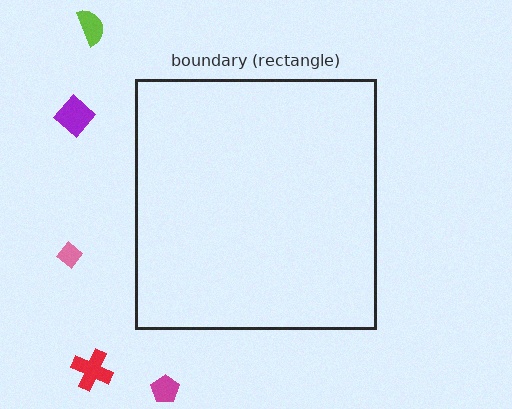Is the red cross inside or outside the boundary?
Outside.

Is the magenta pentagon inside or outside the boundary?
Outside.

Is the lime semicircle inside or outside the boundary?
Outside.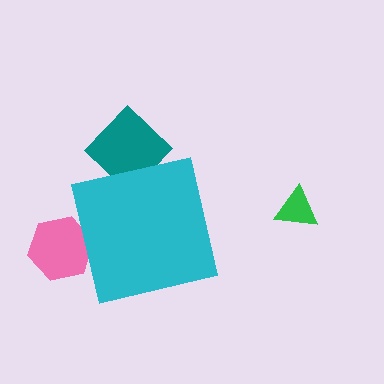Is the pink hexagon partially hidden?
Yes, the pink hexagon is partially hidden behind the cyan square.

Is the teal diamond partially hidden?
Yes, the teal diamond is partially hidden behind the cyan square.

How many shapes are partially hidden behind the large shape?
2 shapes are partially hidden.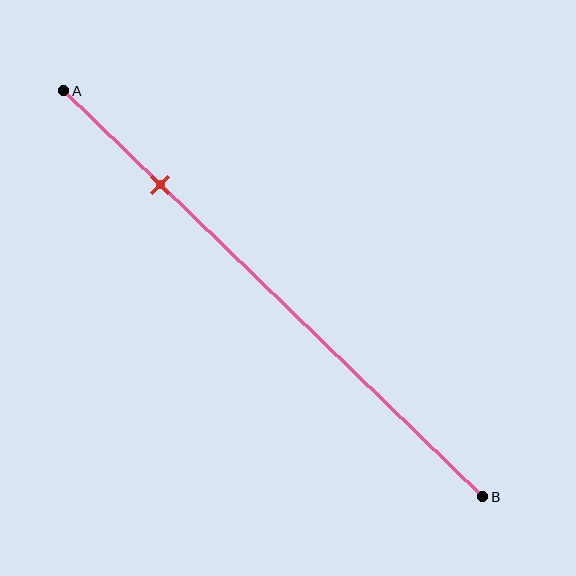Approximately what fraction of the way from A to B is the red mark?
The red mark is approximately 25% of the way from A to B.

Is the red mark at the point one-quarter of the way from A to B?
Yes, the mark is approximately at the one-quarter point.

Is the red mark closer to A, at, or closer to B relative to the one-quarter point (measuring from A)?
The red mark is approximately at the one-quarter point of segment AB.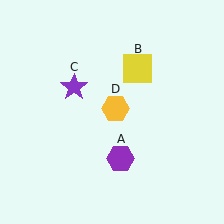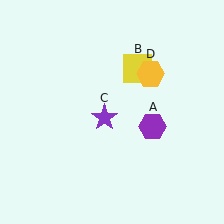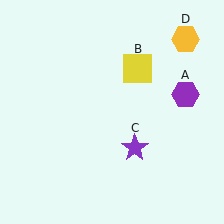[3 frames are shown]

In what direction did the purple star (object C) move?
The purple star (object C) moved down and to the right.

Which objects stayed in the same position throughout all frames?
Yellow square (object B) remained stationary.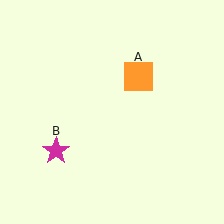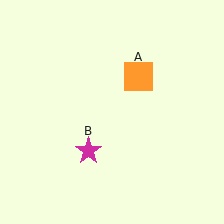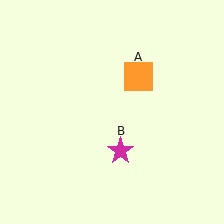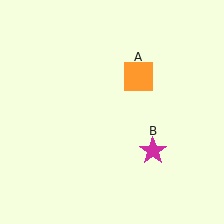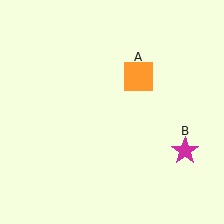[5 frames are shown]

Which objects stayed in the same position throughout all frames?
Orange square (object A) remained stationary.